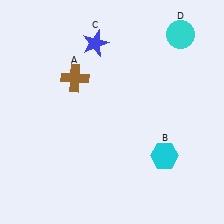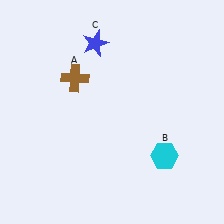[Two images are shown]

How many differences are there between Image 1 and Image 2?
There is 1 difference between the two images.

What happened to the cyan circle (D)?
The cyan circle (D) was removed in Image 2. It was in the top-right area of Image 1.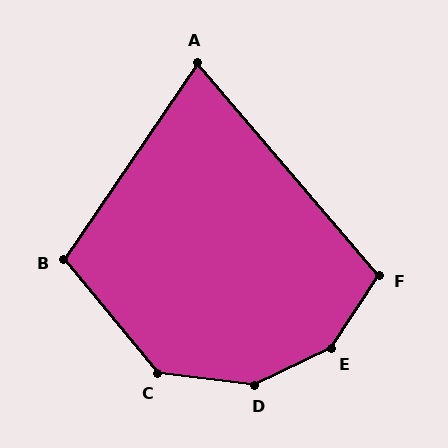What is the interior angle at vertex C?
Approximately 136 degrees (obtuse).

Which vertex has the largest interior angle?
E, at approximately 149 degrees.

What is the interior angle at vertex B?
Approximately 107 degrees (obtuse).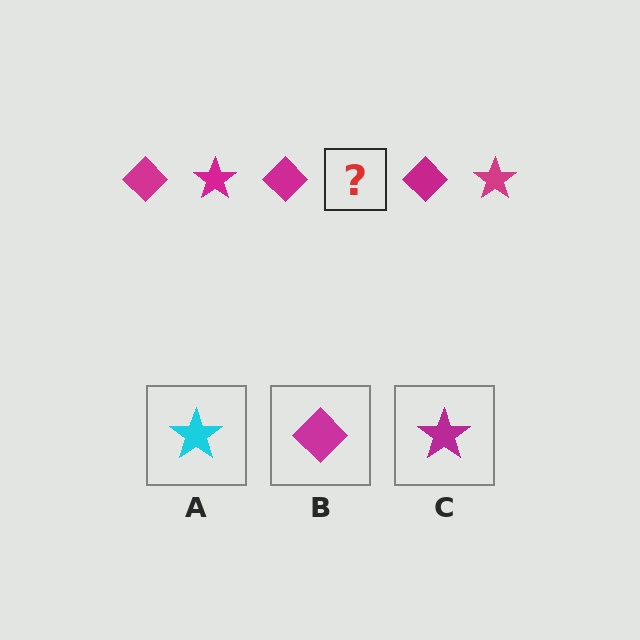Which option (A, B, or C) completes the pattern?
C.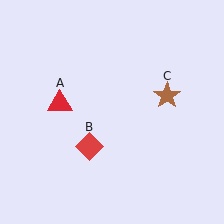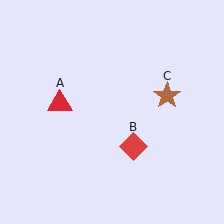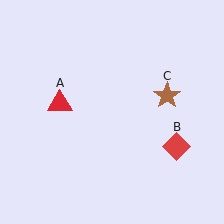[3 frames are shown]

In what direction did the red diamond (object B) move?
The red diamond (object B) moved right.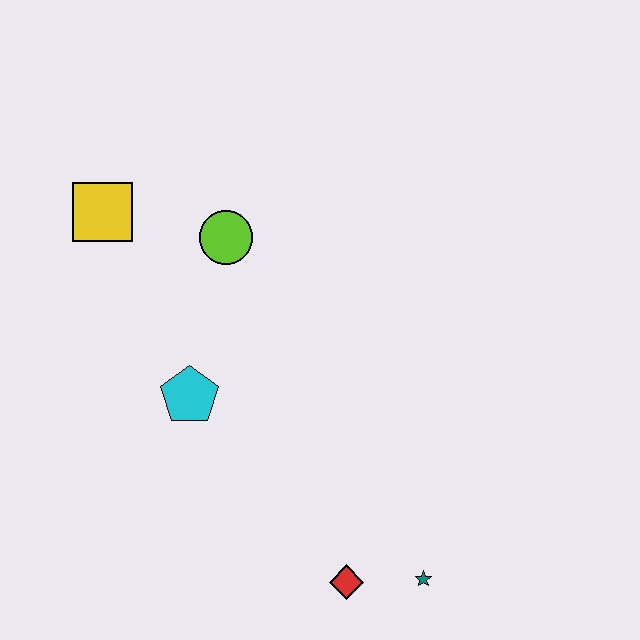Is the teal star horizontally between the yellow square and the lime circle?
No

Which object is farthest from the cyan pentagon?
The teal star is farthest from the cyan pentagon.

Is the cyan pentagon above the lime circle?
No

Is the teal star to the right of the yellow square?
Yes